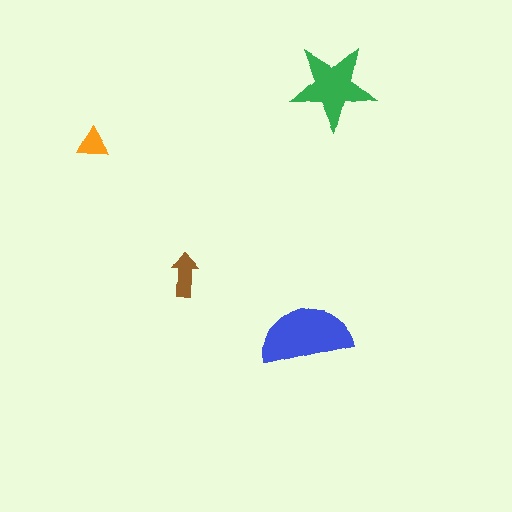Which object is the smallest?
The orange triangle.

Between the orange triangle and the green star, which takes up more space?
The green star.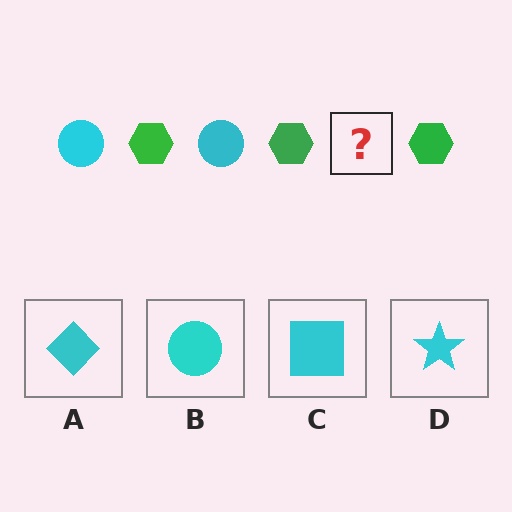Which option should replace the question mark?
Option B.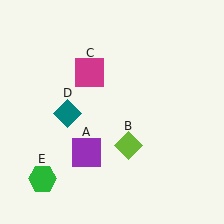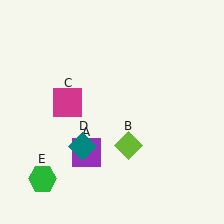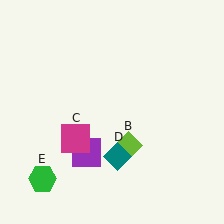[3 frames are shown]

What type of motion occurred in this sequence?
The magenta square (object C), teal diamond (object D) rotated counterclockwise around the center of the scene.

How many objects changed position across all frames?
2 objects changed position: magenta square (object C), teal diamond (object D).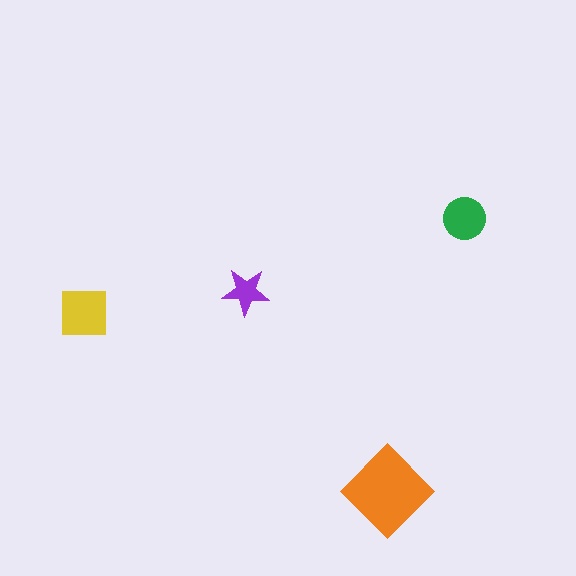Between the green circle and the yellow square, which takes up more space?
The yellow square.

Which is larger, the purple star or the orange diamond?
The orange diamond.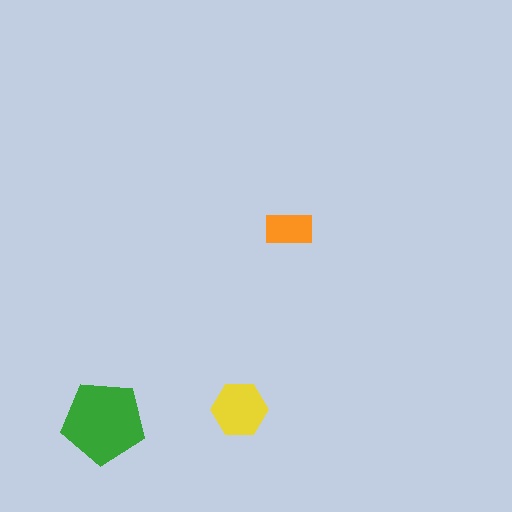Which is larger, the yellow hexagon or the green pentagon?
The green pentagon.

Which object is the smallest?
The orange rectangle.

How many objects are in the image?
There are 3 objects in the image.